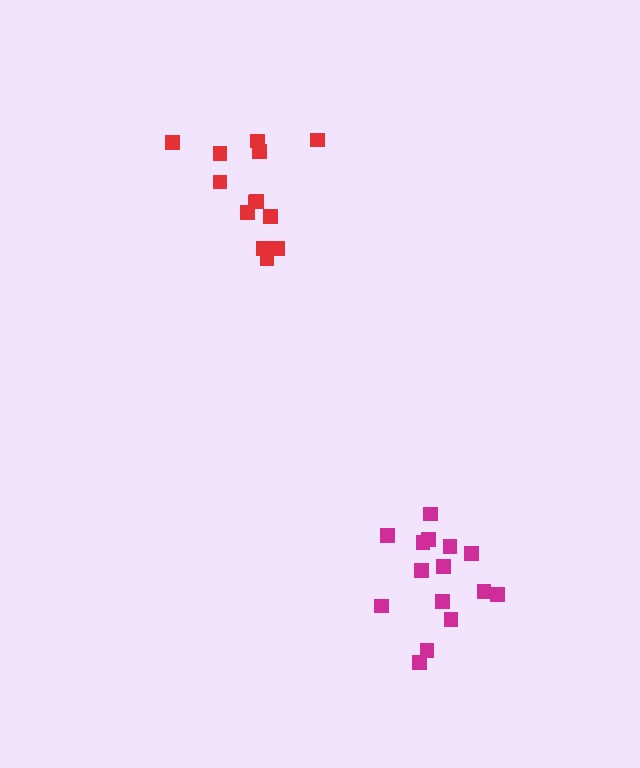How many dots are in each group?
Group 1: 14 dots, Group 2: 15 dots (29 total).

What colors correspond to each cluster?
The clusters are colored: red, magenta.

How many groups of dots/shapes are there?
There are 2 groups.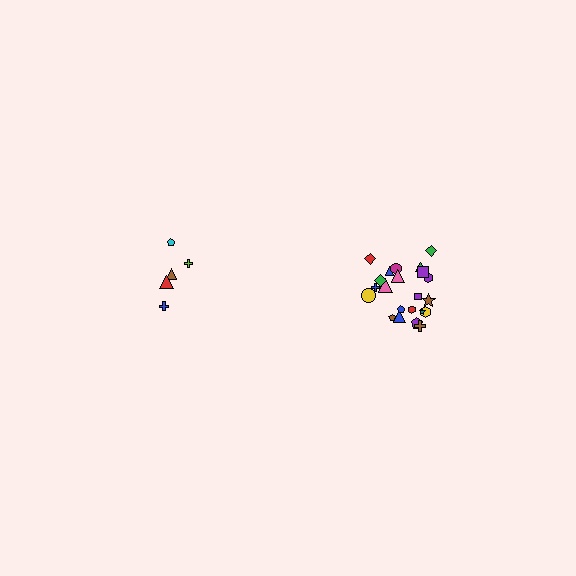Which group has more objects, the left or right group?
The right group.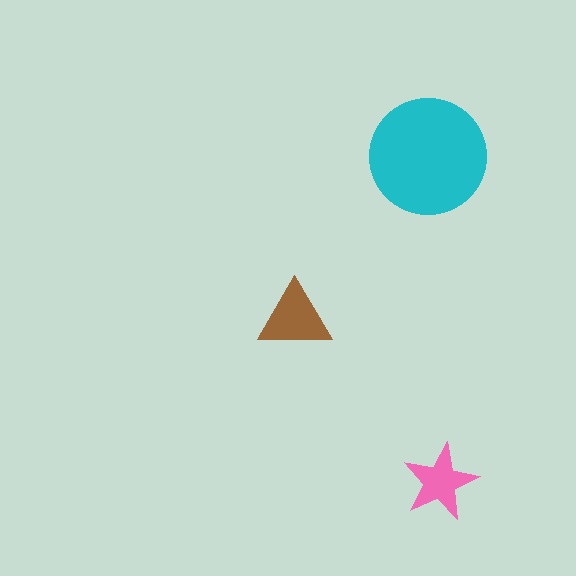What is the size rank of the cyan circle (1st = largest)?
1st.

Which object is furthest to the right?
The pink star is rightmost.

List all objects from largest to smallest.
The cyan circle, the brown triangle, the pink star.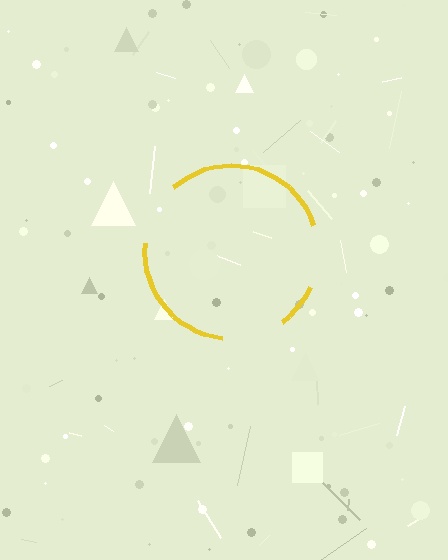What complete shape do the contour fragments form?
The contour fragments form a circle.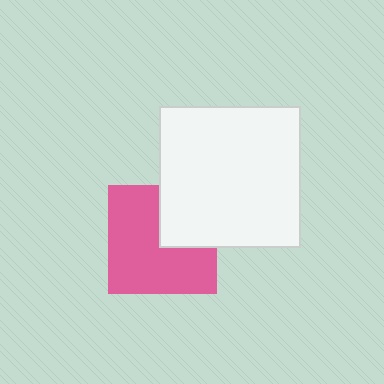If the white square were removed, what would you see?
You would see the complete pink square.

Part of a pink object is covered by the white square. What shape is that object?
It is a square.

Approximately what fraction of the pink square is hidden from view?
Roughly 30% of the pink square is hidden behind the white square.